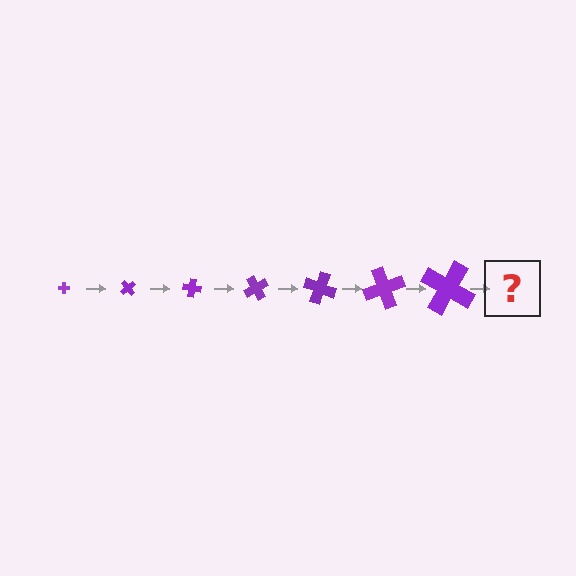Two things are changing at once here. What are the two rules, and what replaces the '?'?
The two rules are that the cross grows larger each step and it rotates 50 degrees each step. The '?' should be a cross, larger than the previous one and rotated 350 degrees from the start.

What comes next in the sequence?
The next element should be a cross, larger than the previous one and rotated 350 degrees from the start.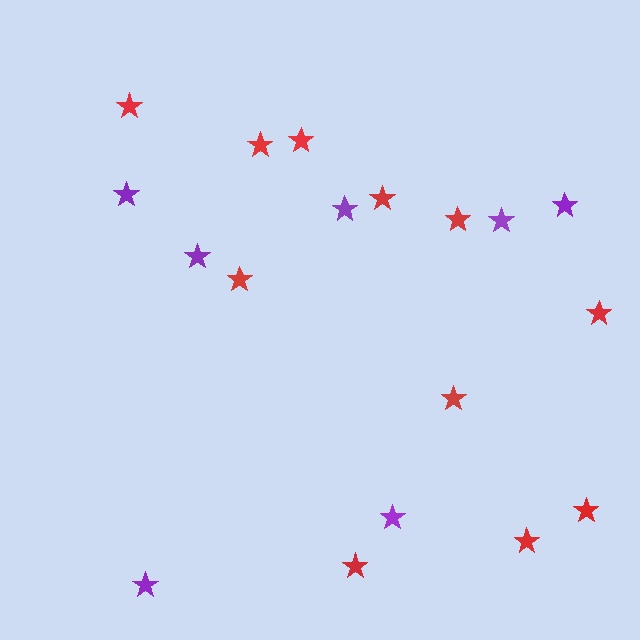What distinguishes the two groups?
There are 2 groups: one group of red stars (11) and one group of purple stars (7).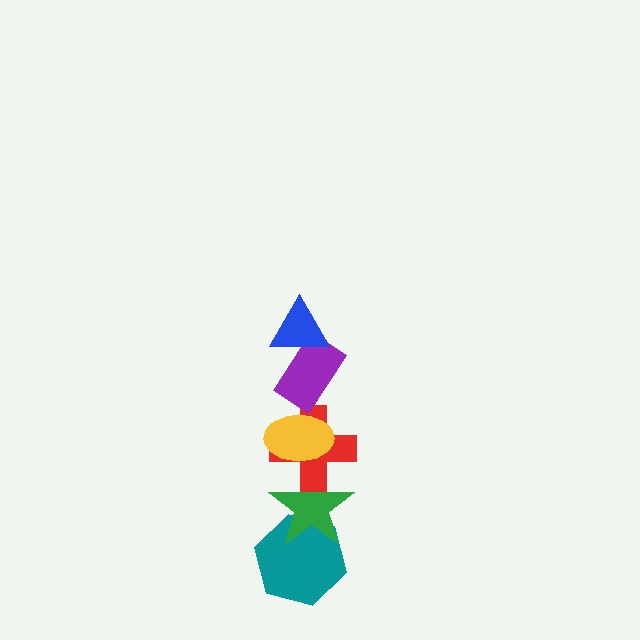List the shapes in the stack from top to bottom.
From top to bottom: the blue triangle, the purple rectangle, the yellow ellipse, the red cross, the green star, the teal hexagon.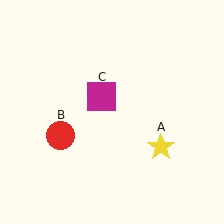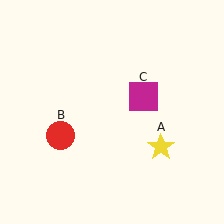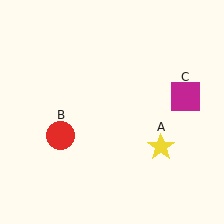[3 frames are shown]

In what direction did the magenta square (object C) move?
The magenta square (object C) moved right.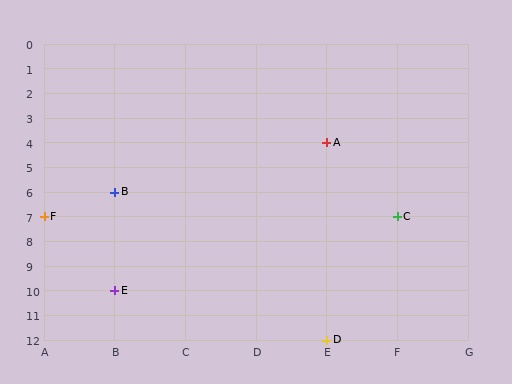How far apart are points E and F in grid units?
Points E and F are 1 column and 3 rows apart (about 3.2 grid units diagonally).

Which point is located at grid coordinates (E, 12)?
Point D is at (E, 12).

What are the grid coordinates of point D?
Point D is at grid coordinates (E, 12).